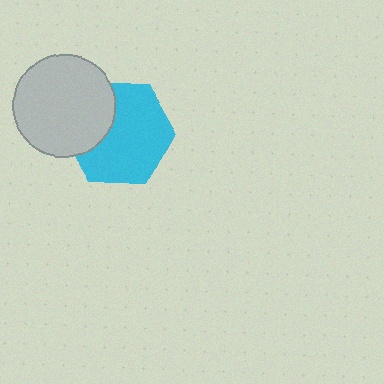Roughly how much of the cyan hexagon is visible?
Most of it is visible (roughly 70%).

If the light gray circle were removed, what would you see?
You would see the complete cyan hexagon.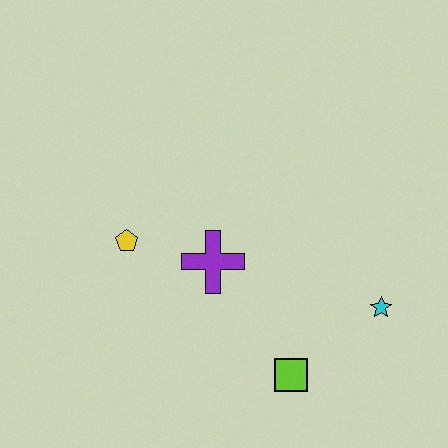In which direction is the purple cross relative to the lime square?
The purple cross is above the lime square.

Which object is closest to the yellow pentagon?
The purple cross is closest to the yellow pentagon.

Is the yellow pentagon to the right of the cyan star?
No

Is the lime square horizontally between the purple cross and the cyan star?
Yes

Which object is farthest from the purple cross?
The cyan star is farthest from the purple cross.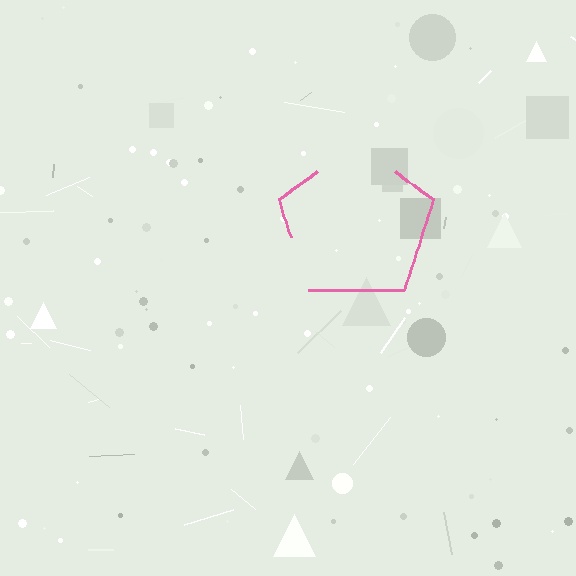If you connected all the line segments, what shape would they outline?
They would outline a pentagon.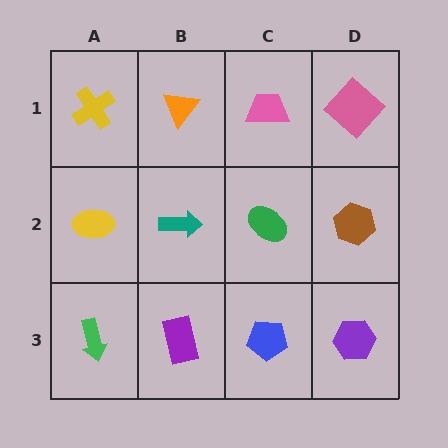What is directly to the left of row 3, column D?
A blue pentagon.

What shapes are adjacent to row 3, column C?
A green ellipse (row 2, column C), a purple rectangle (row 3, column B), a purple hexagon (row 3, column D).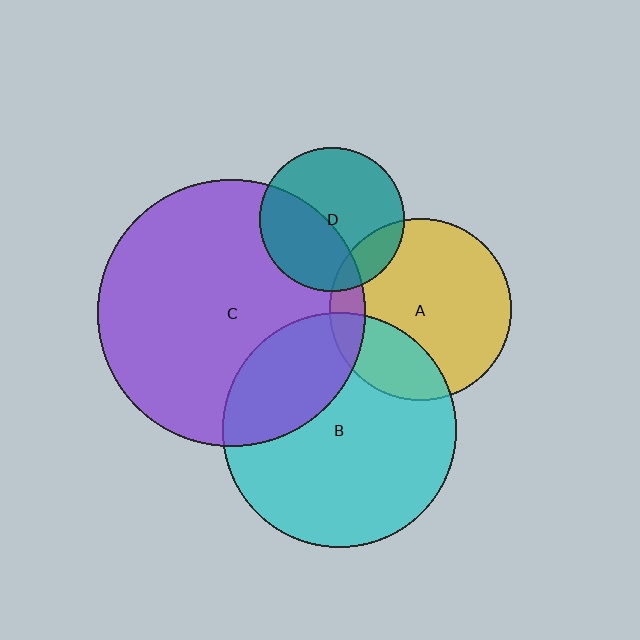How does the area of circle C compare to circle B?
Approximately 1.3 times.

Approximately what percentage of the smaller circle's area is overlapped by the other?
Approximately 40%.